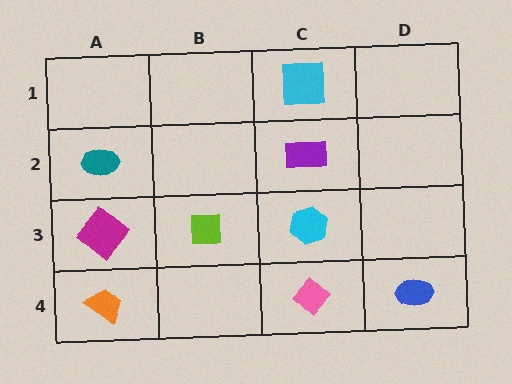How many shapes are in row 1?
1 shape.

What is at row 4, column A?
An orange trapezoid.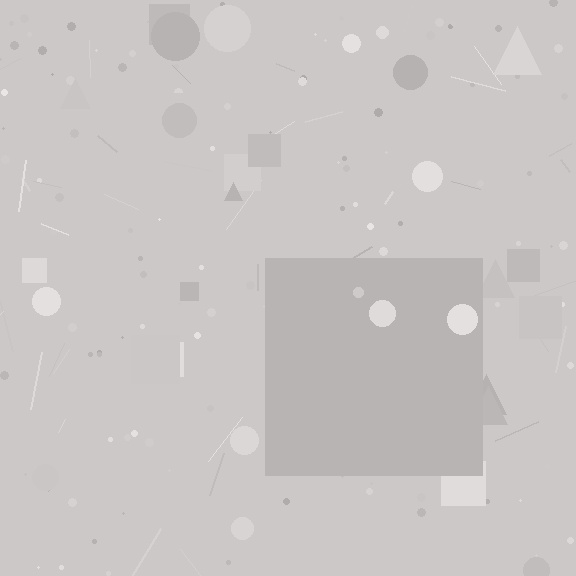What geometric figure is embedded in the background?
A square is embedded in the background.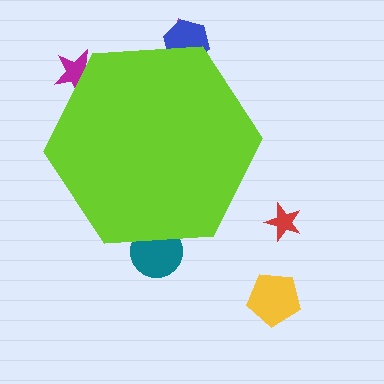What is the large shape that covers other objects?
A lime hexagon.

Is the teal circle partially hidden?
Yes, the teal circle is partially hidden behind the lime hexagon.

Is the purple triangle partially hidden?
Yes, the purple triangle is partially hidden behind the lime hexagon.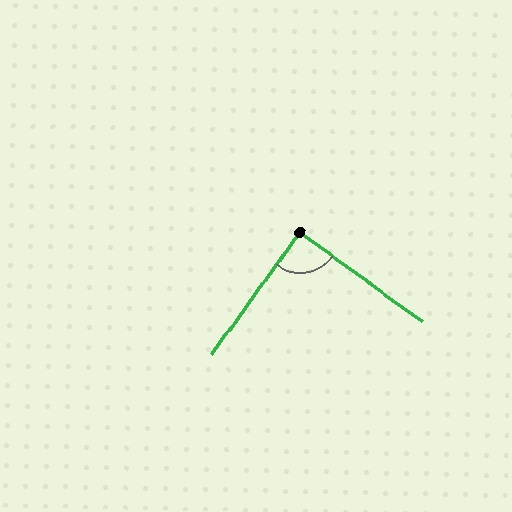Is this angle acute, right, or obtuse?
It is approximately a right angle.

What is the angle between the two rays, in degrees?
Approximately 90 degrees.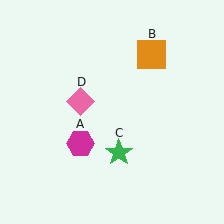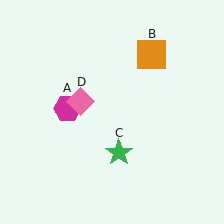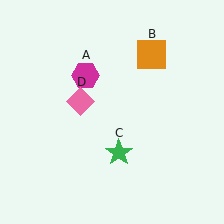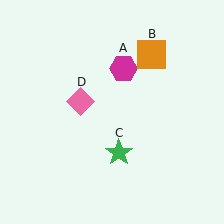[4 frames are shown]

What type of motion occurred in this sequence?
The magenta hexagon (object A) rotated clockwise around the center of the scene.